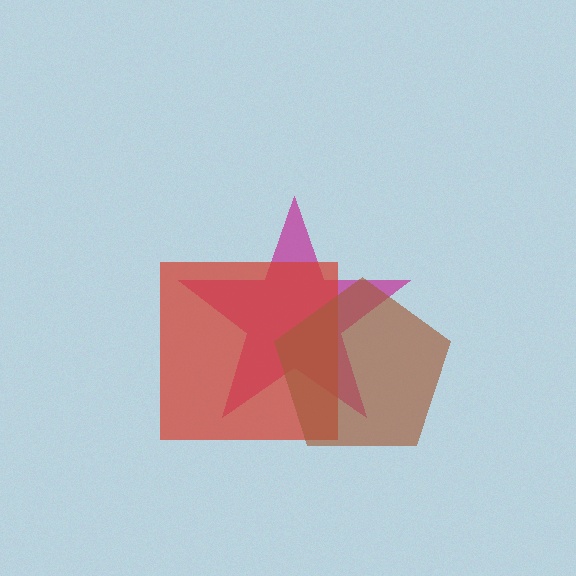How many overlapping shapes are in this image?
There are 3 overlapping shapes in the image.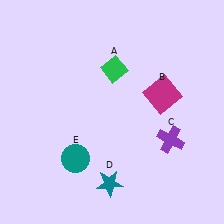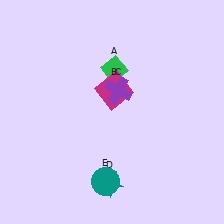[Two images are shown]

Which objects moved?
The objects that moved are: the magenta square (B), the purple cross (C), the teal circle (E).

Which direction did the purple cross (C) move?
The purple cross (C) moved left.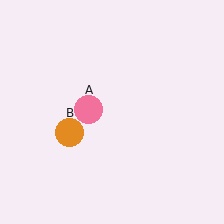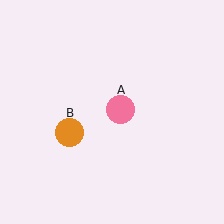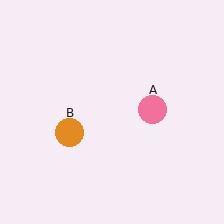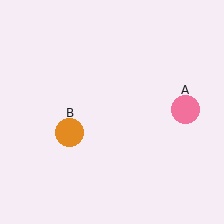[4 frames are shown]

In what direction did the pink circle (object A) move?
The pink circle (object A) moved right.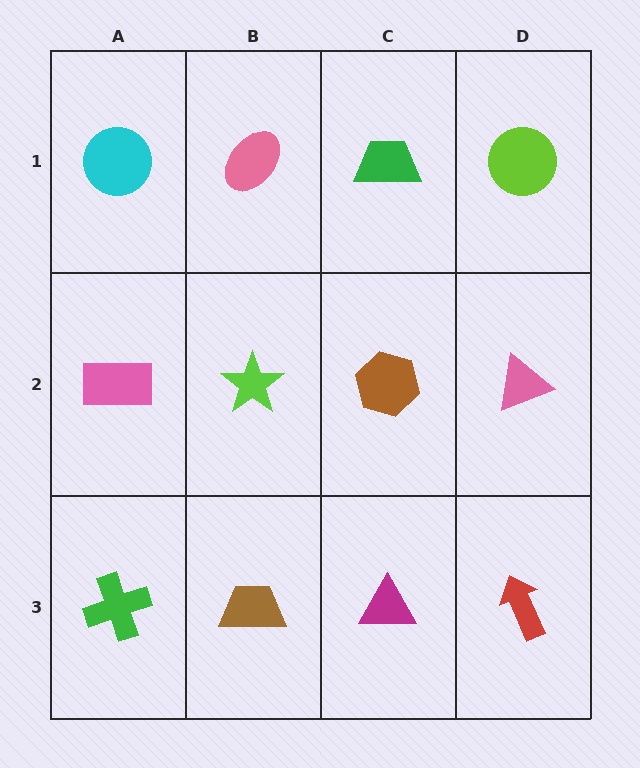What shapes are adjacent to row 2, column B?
A pink ellipse (row 1, column B), a brown trapezoid (row 3, column B), a pink rectangle (row 2, column A), a brown hexagon (row 2, column C).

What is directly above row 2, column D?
A lime circle.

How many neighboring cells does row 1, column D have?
2.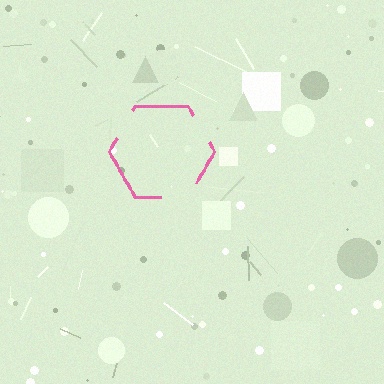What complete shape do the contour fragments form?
The contour fragments form a hexagon.